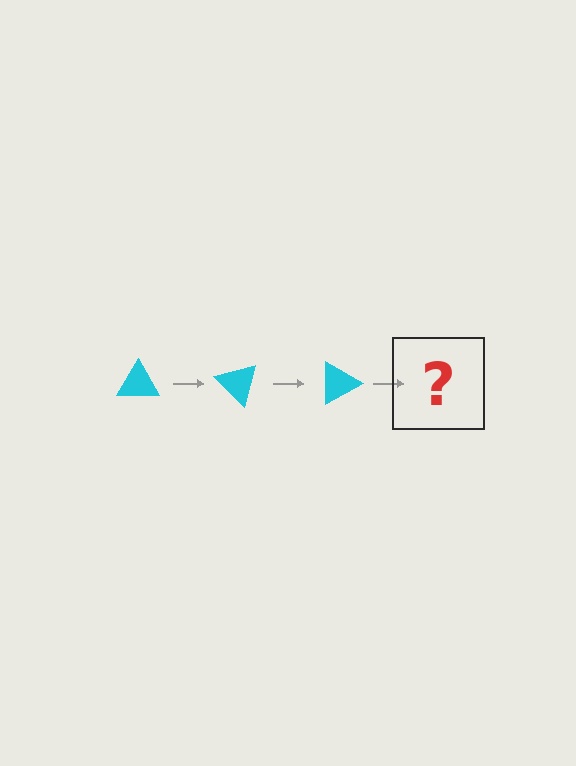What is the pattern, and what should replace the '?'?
The pattern is that the triangle rotates 45 degrees each step. The '?' should be a cyan triangle rotated 135 degrees.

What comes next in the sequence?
The next element should be a cyan triangle rotated 135 degrees.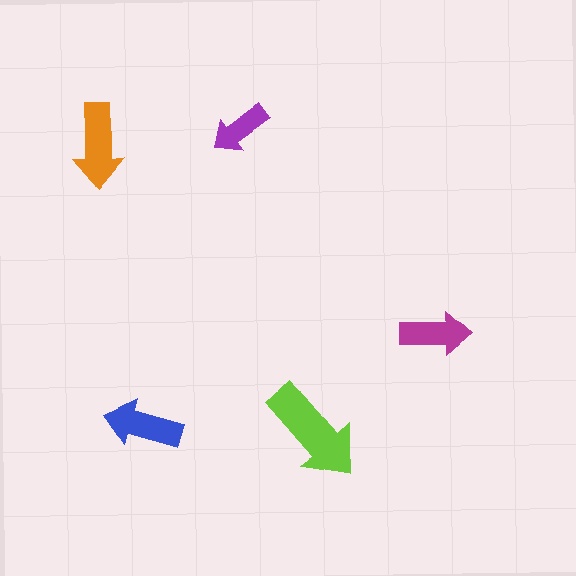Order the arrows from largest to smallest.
the lime one, the orange one, the blue one, the magenta one, the purple one.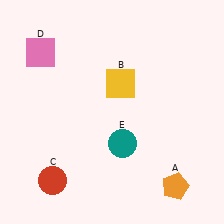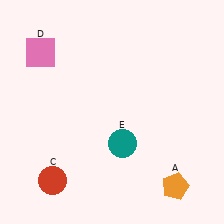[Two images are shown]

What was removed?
The yellow square (B) was removed in Image 2.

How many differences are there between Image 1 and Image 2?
There is 1 difference between the two images.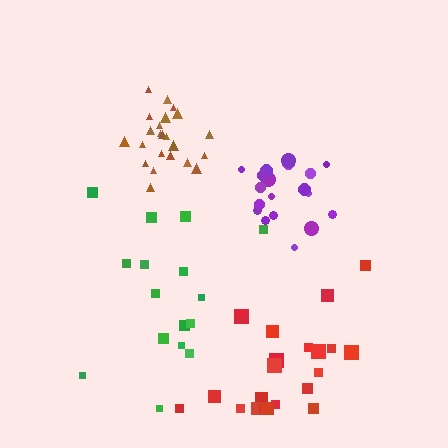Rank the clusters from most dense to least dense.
brown, purple, green, red.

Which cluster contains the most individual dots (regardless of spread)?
Brown (24).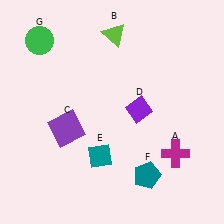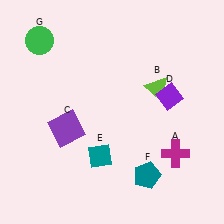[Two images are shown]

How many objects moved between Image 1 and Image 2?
2 objects moved between the two images.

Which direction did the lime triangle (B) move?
The lime triangle (B) moved down.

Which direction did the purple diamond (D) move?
The purple diamond (D) moved right.